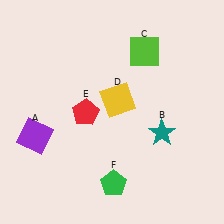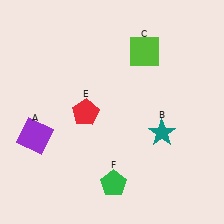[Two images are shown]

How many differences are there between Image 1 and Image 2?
There is 1 difference between the two images.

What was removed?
The yellow square (D) was removed in Image 2.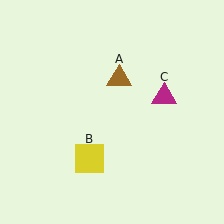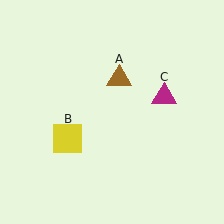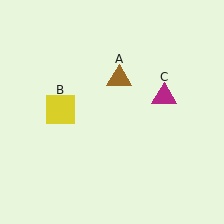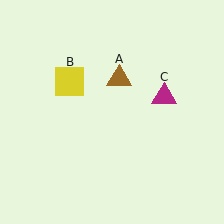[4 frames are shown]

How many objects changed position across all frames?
1 object changed position: yellow square (object B).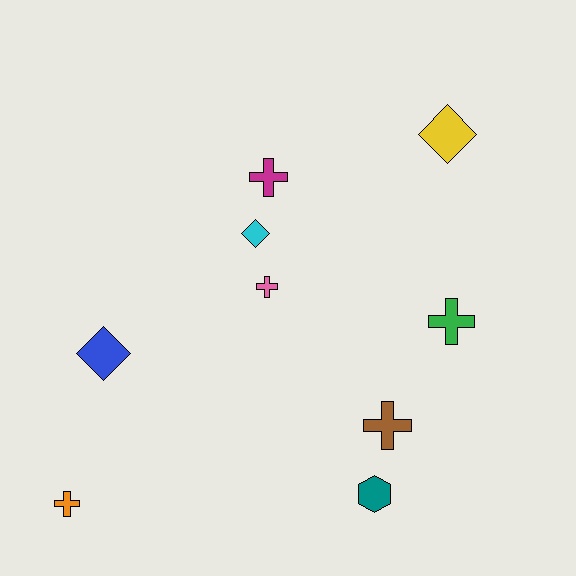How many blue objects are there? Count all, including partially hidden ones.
There is 1 blue object.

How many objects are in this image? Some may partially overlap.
There are 9 objects.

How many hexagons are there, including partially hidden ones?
There is 1 hexagon.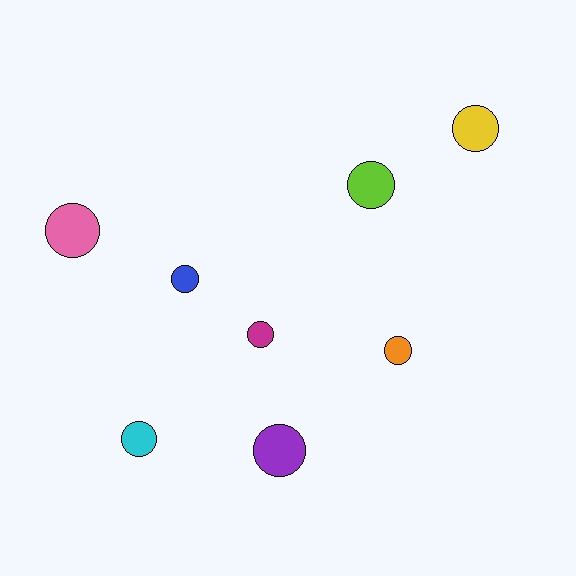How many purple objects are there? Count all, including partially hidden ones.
There is 1 purple object.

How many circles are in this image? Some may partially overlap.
There are 8 circles.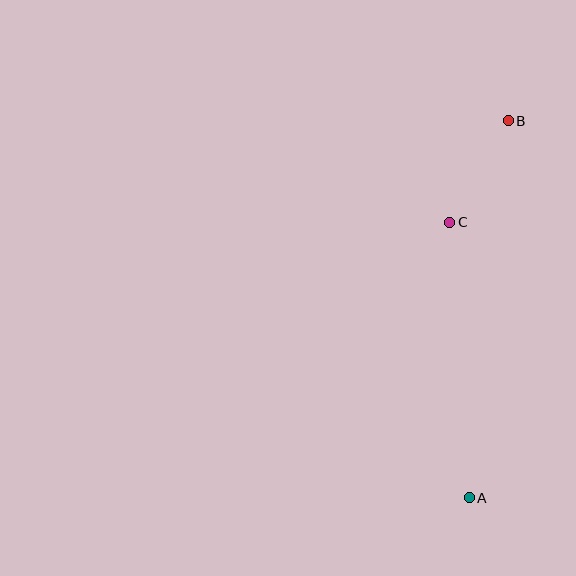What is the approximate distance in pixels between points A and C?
The distance between A and C is approximately 276 pixels.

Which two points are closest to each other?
Points B and C are closest to each other.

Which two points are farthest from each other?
Points A and B are farthest from each other.